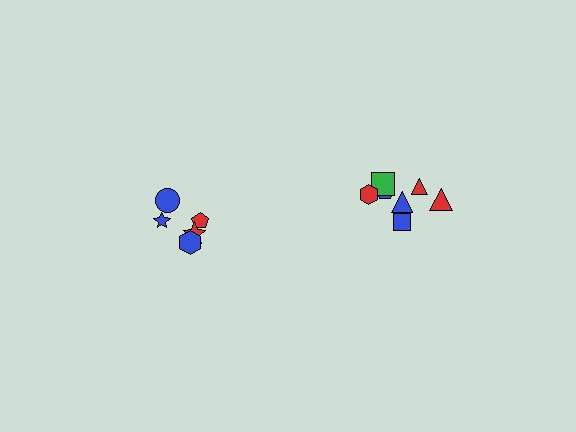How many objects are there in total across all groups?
There are 12 objects.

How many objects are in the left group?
There are 5 objects.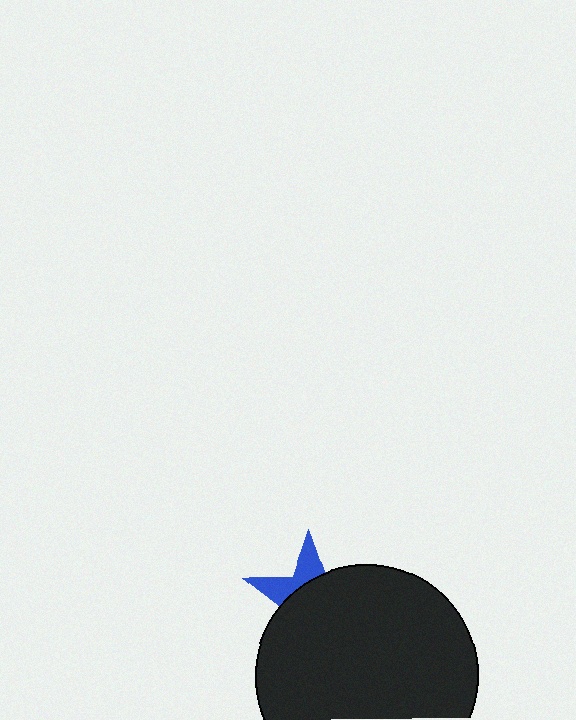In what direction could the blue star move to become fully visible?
The blue star could move up. That would shift it out from behind the black circle entirely.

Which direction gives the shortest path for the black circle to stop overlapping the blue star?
Moving down gives the shortest separation.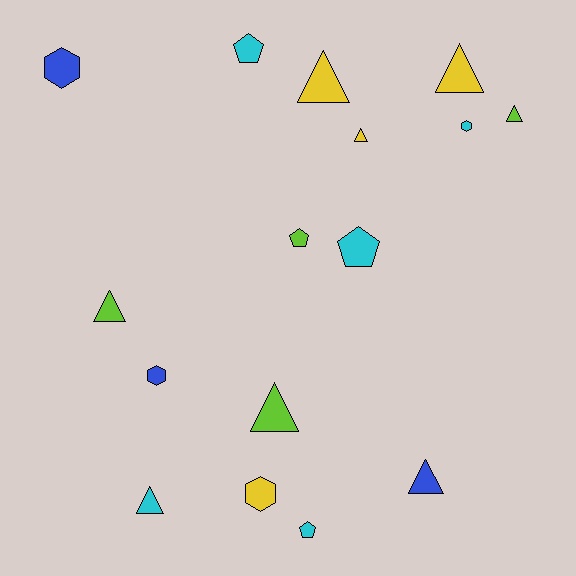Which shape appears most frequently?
Triangle, with 8 objects.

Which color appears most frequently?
Cyan, with 5 objects.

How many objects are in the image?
There are 16 objects.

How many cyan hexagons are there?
There is 1 cyan hexagon.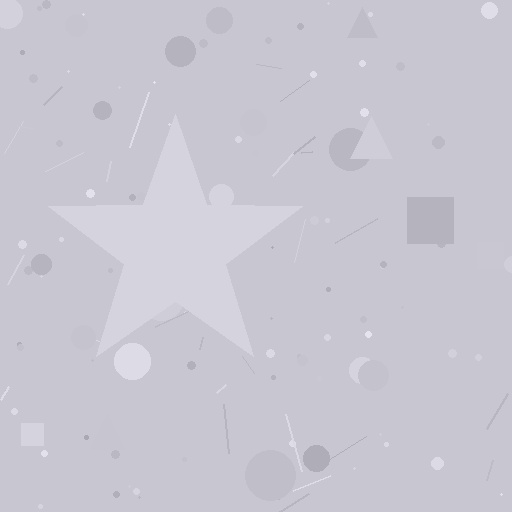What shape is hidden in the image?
A star is hidden in the image.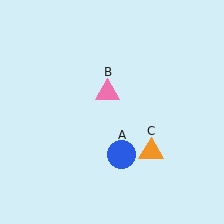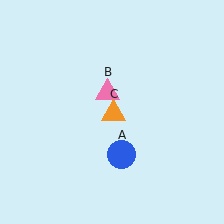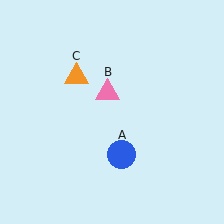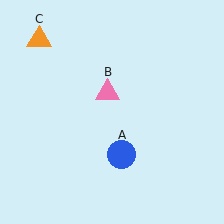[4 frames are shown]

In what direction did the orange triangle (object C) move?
The orange triangle (object C) moved up and to the left.